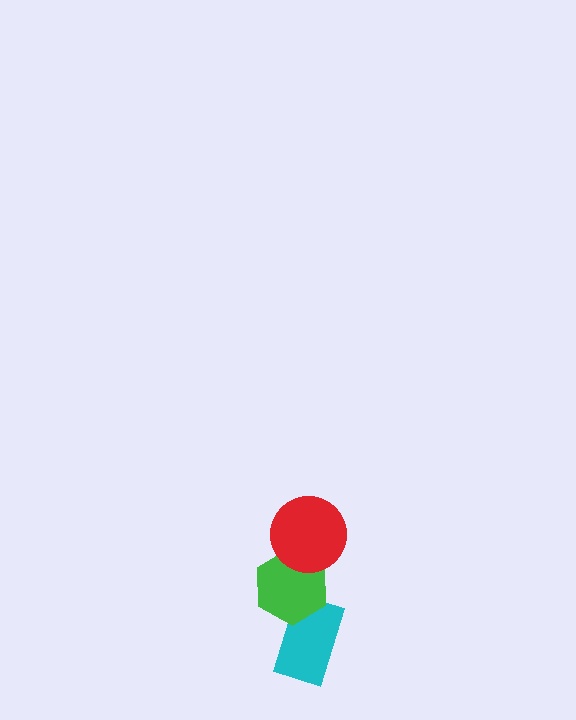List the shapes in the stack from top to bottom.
From top to bottom: the red circle, the green hexagon, the cyan rectangle.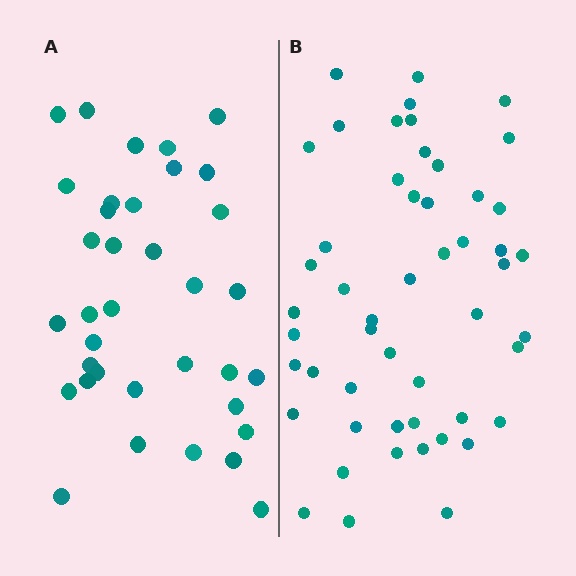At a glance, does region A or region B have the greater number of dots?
Region B (the right region) has more dots.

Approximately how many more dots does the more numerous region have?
Region B has approximately 15 more dots than region A.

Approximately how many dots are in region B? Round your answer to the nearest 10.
About 50 dots. (The exact count is 51, which rounds to 50.)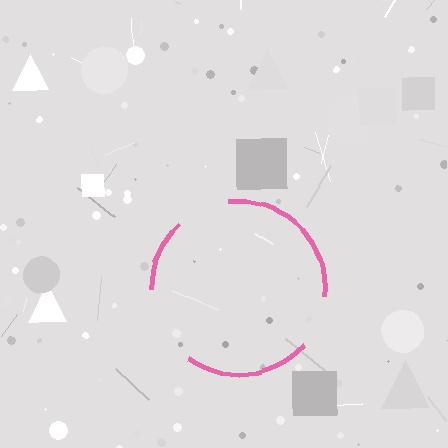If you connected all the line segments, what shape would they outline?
They would outline a circle.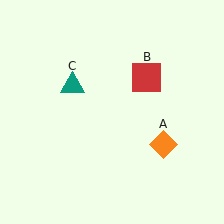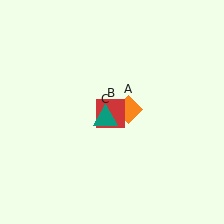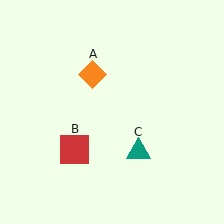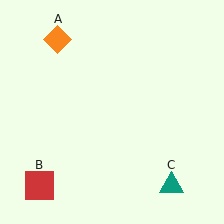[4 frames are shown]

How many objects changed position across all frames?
3 objects changed position: orange diamond (object A), red square (object B), teal triangle (object C).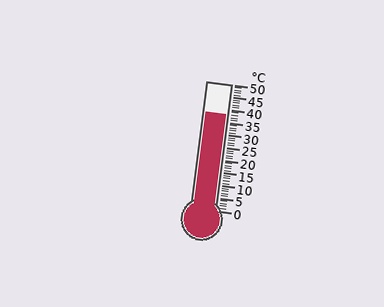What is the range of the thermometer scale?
The thermometer scale ranges from 0°C to 50°C.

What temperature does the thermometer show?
The thermometer shows approximately 38°C.